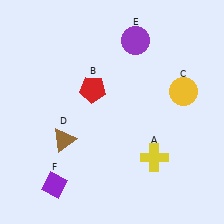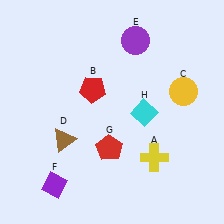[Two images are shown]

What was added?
A red pentagon (G), a cyan diamond (H) were added in Image 2.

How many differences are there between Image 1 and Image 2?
There are 2 differences between the two images.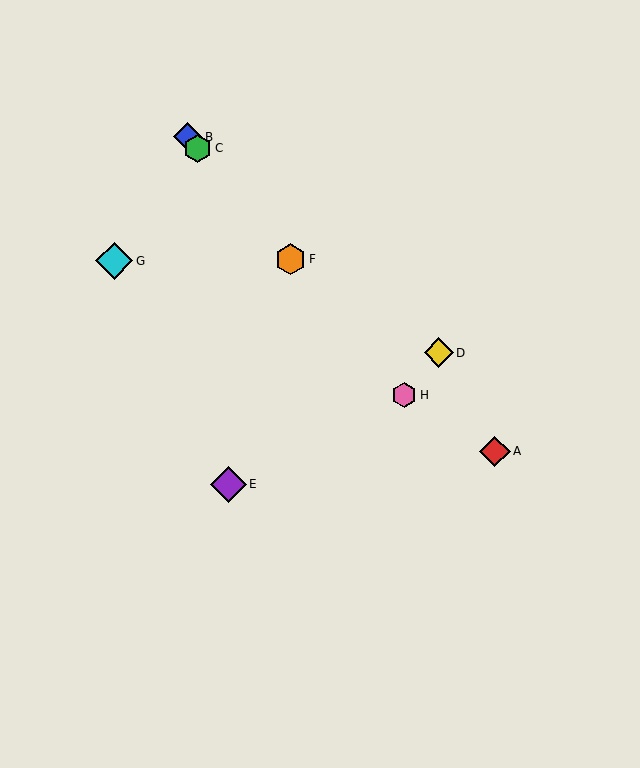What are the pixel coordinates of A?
Object A is at (495, 451).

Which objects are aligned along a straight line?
Objects B, C, F, H are aligned along a straight line.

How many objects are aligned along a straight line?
4 objects (B, C, F, H) are aligned along a straight line.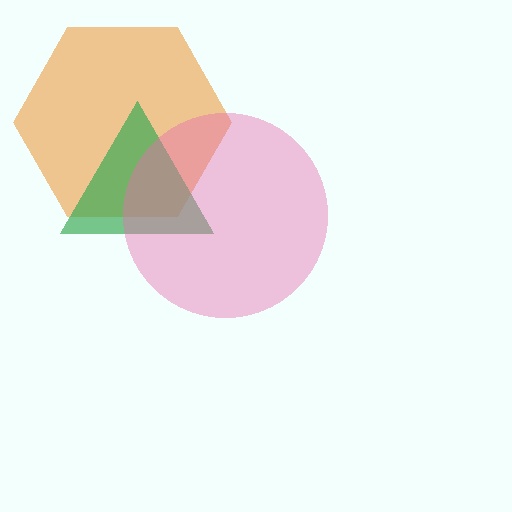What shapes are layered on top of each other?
The layered shapes are: an orange hexagon, a green triangle, a pink circle.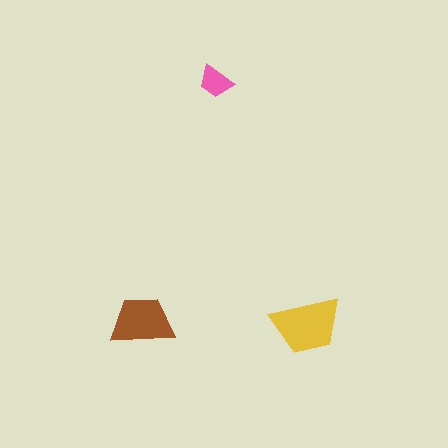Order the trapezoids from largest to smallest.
the yellow one, the brown one, the pink one.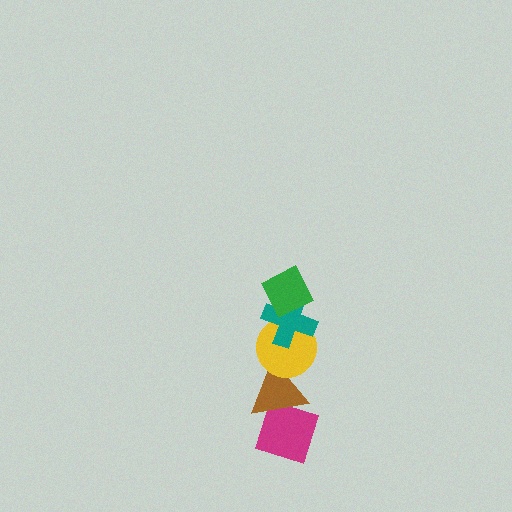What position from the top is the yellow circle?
The yellow circle is 3rd from the top.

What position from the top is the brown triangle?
The brown triangle is 4th from the top.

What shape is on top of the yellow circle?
The teal cross is on top of the yellow circle.